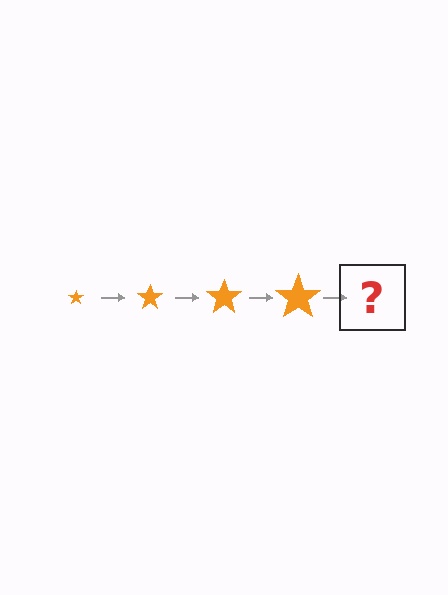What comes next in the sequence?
The next element should be an orange star, larger than the previous one.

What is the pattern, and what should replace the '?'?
The pattern is that the star gets progressively larger each step. The '?' should be an orange star, larger than the previous one.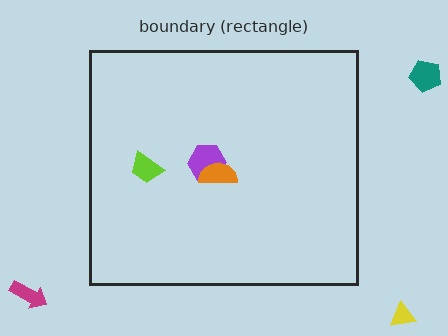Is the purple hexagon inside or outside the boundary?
Inside.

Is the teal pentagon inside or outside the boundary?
Outside.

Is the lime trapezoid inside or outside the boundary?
Inside.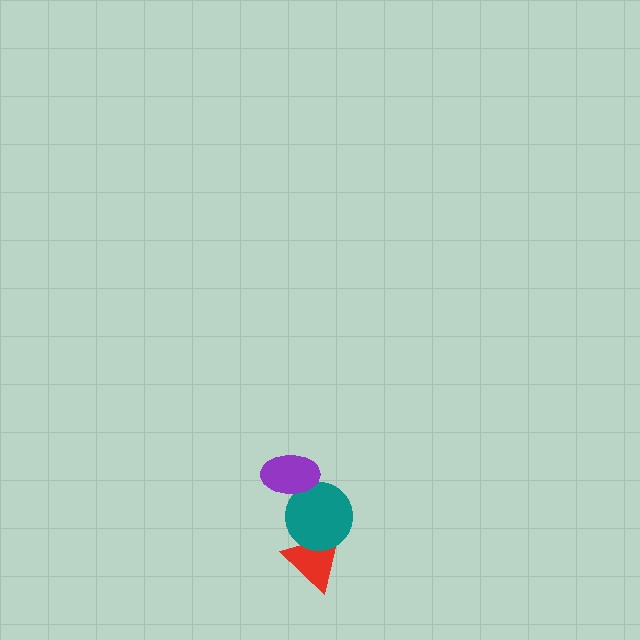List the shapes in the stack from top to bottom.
From top to bottom: the purple ellipse, the teal circle, the red triangle.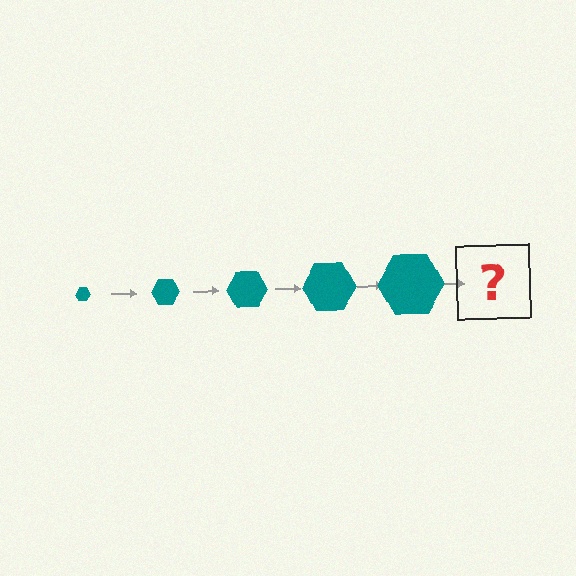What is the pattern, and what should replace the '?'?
The pattern is that the hexagon gets progressively larger each step. The '?' should be a teal hexagon, larger than the previous one.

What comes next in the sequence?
The next element should be a teal hexagon, larger than the previous one.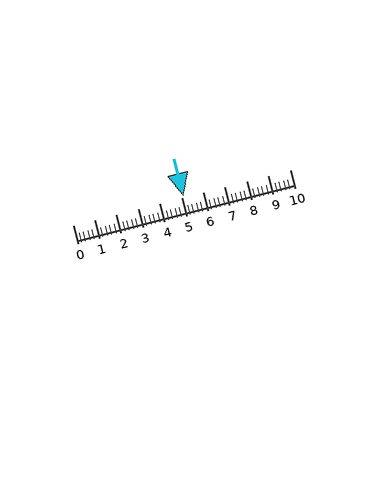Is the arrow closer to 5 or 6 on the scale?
The arrow is closer to 5.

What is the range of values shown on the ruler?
The ruler shows values from 0 to 10.